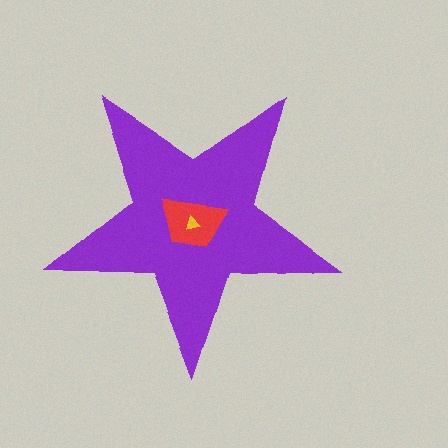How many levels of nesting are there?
3.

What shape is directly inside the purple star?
The red trapezoid.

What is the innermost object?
The yellow triangle.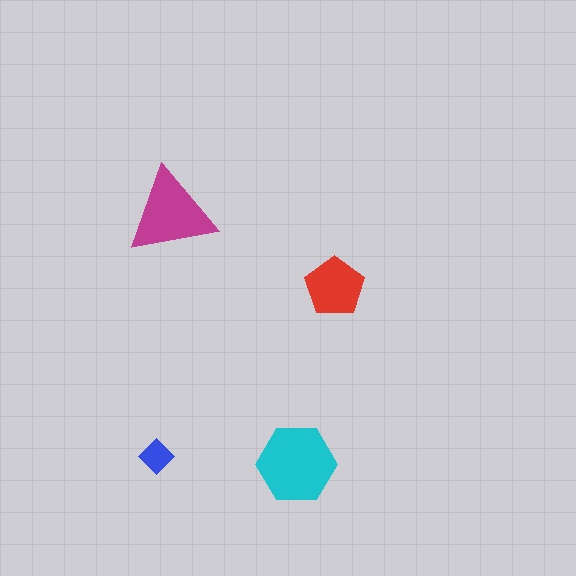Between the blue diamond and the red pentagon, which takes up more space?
The red pentagon.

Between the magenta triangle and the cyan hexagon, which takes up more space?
The cyan hexagon.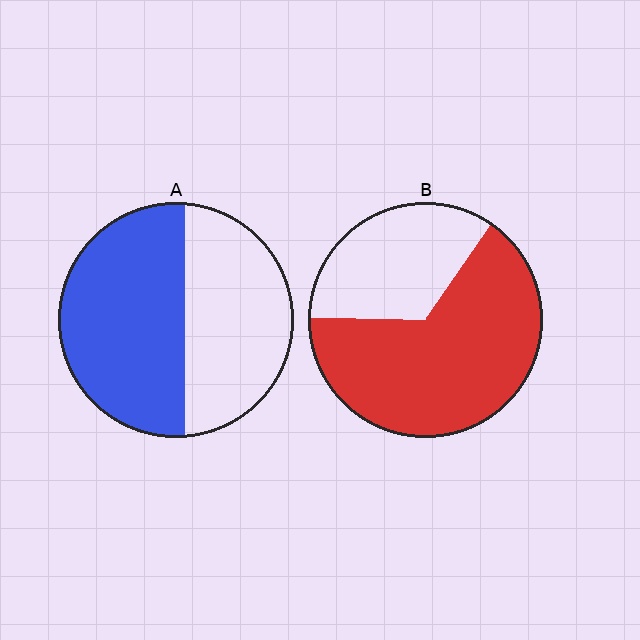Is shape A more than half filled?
Yes.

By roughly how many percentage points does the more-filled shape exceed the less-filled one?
By roughly 10 percentage points (B over A).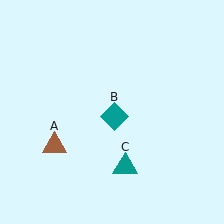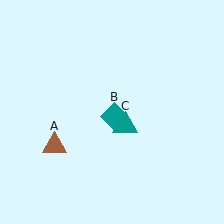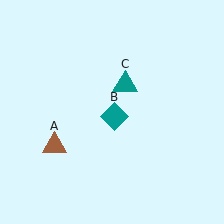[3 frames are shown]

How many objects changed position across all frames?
1 object changed position: teal triangle (object C).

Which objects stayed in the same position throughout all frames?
Brown triangle (object A) and teal diamond (object B) remained stationary.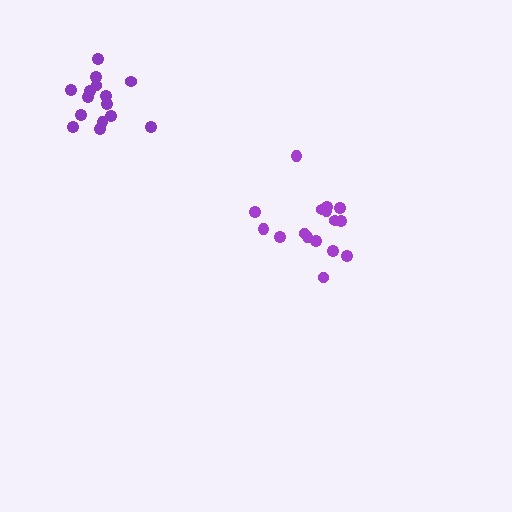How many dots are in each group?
Group 1: 16 dots, Group 2: 15 dots (31 total).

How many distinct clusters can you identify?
There are 2 distinct clusters.